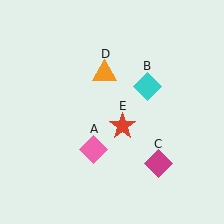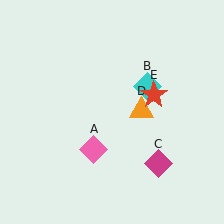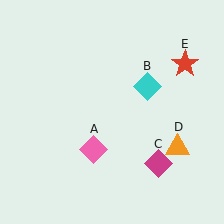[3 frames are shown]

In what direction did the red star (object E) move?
The red star (object E) moved up and to the right.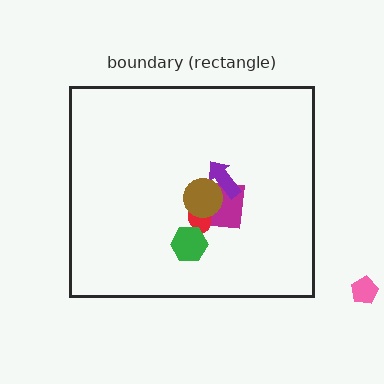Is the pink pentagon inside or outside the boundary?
Outside.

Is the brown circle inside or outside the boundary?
Inside.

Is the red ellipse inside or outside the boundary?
Inside.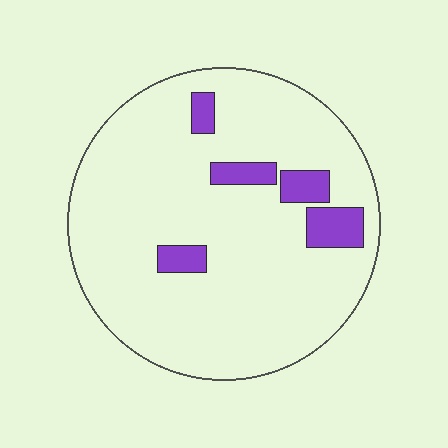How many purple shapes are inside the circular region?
5.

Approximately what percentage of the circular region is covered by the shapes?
Approximately 10%.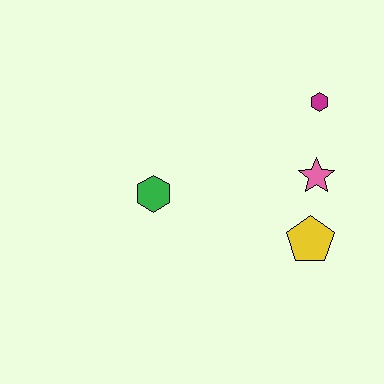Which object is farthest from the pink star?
The green hexagon is farthest from the pink star.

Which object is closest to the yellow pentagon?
The pink star is closest to the yellow pentagon.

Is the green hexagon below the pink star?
Yes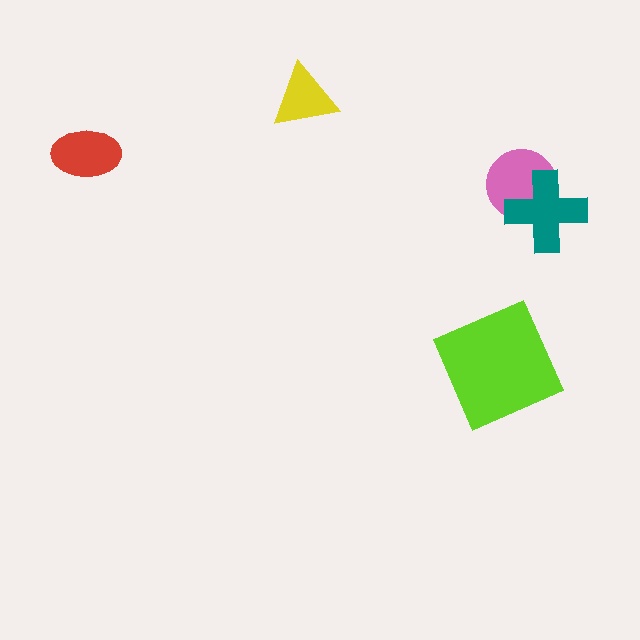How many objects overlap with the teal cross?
1 object overlaps with the teal cross.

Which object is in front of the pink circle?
The teal cross is in front of the pink circle.